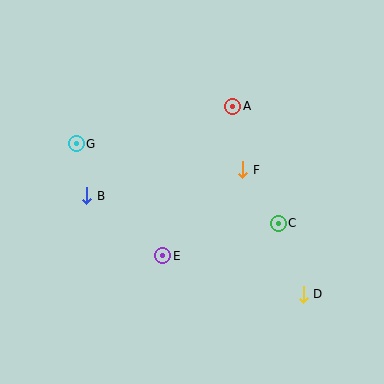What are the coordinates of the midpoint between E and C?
The midpoint between E and C is at (221, 240).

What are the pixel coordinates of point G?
Point G is at (76, 144).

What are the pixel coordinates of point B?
Point B is at (87, 196).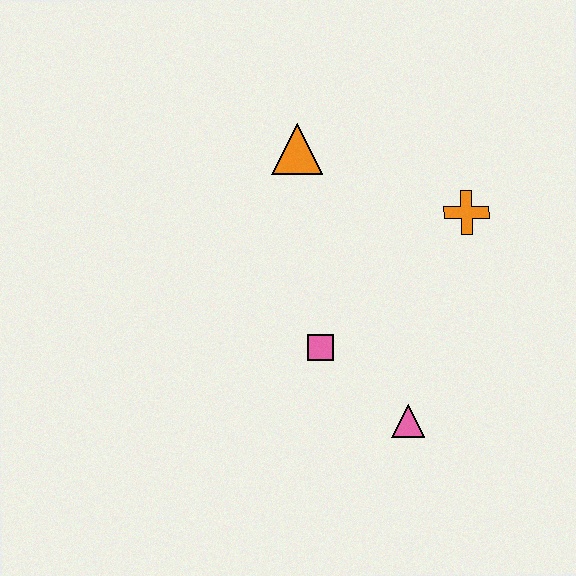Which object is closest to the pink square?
The pink triangle is closest to the pink square.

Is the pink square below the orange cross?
Yes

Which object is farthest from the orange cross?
The pink triangle is farthest from the orange cross.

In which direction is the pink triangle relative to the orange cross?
The pink triangle is below the orange cross.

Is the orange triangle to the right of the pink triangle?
No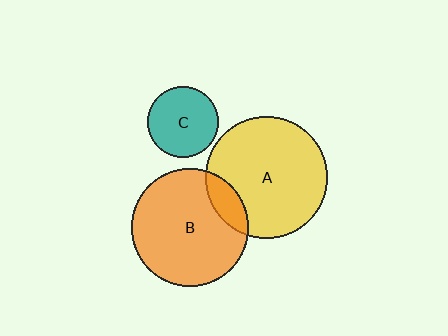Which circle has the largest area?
Circle A (yellow).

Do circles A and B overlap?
Yes.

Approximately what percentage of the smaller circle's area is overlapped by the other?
Approximately 15%.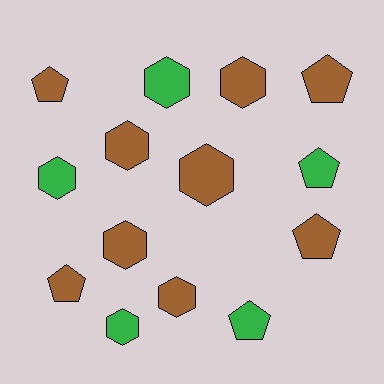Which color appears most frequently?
Brown, with 9 objects.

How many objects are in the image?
There are 14 objects.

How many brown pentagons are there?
There are 4 brown pentagons.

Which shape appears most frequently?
Hexagon, with 8 objects.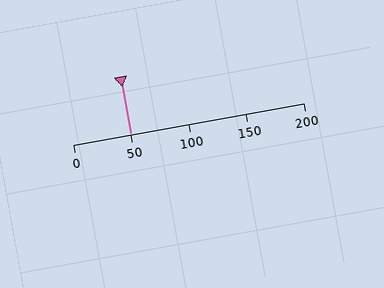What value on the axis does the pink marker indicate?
The marker indicates approximately 50.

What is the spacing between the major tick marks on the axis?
The major ticks are spaced 50 apart.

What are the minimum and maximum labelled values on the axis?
The axis runs from 0 to 200.